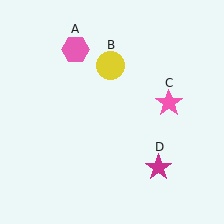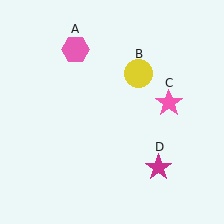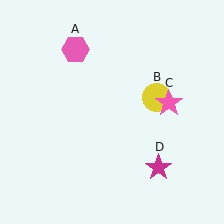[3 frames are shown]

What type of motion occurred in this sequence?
The yellow circle (object B) rotated clockwise around the center of the scene.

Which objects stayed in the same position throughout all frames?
Pink hexagon (object A) and pink star (object C) and magenta star (object D) remained stationary.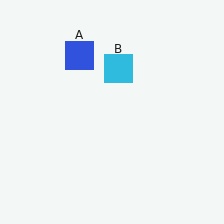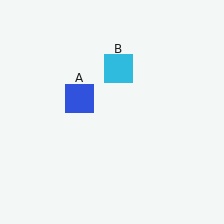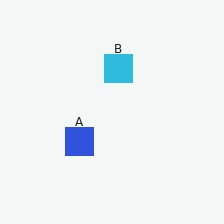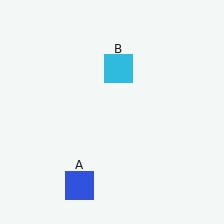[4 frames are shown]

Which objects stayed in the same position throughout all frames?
Cyan square (object B) remained stationary.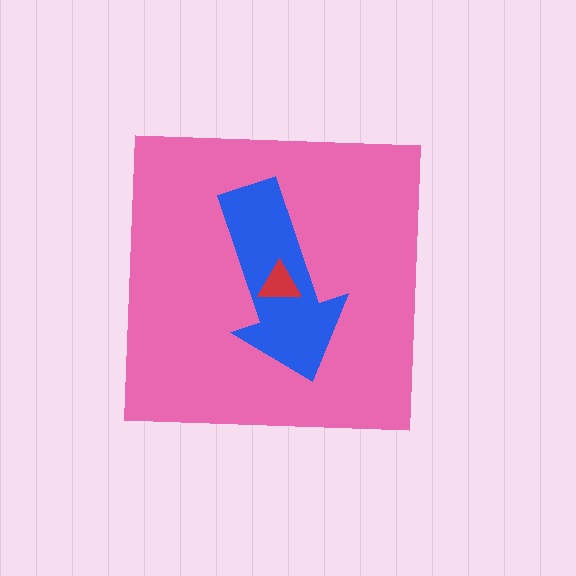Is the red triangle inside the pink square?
Yes.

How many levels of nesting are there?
3.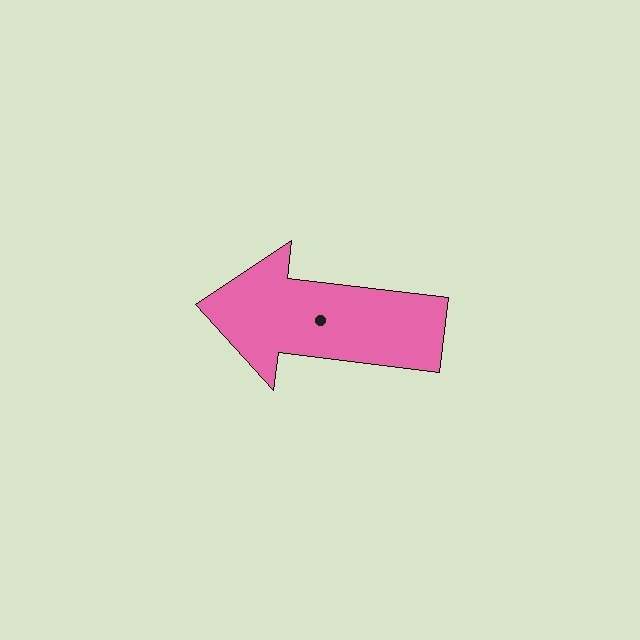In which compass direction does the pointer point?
West.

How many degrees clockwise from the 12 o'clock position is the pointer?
Approximately 277 degrees.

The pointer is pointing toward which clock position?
Roughly 9 o'clock.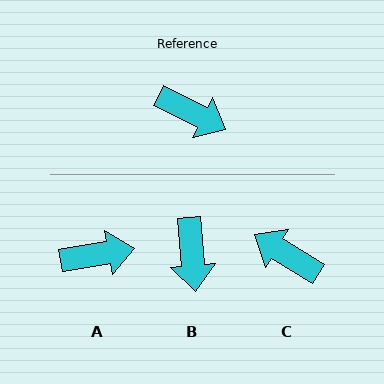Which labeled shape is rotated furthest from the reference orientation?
C, about 175 degrees away.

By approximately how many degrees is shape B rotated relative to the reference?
Approximately 59 degrees clockwise.